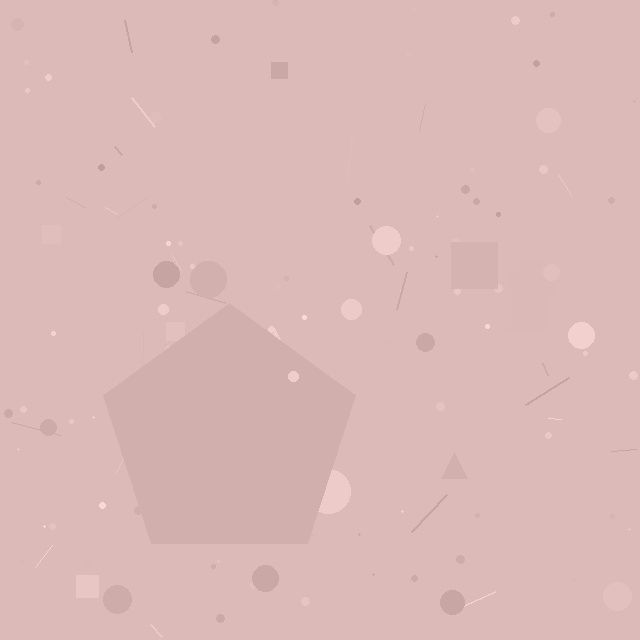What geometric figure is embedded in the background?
A pentagon is embedded in the background.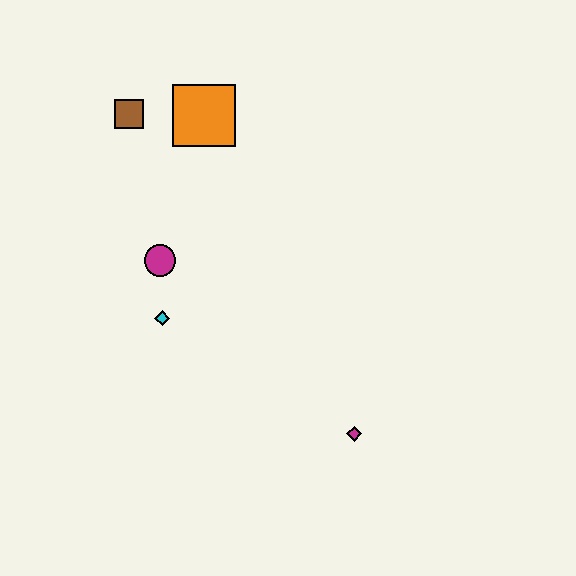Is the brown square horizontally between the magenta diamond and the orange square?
No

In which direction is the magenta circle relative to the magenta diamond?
The magenta circle is to the left of the magenta diamond.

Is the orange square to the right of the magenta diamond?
No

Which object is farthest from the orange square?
The magenta diamond is farthest from the orange square.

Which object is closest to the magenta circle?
The cyan diamond is closest to the magenta circle.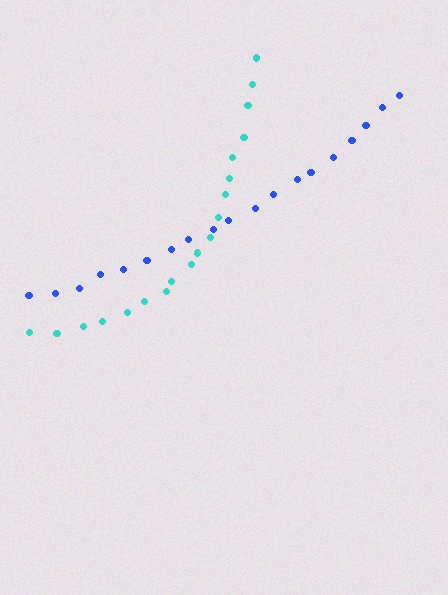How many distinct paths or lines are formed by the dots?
There are 2 distinct paths.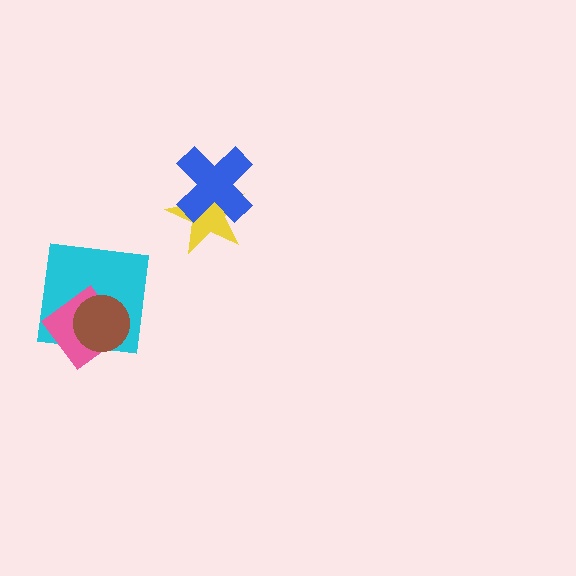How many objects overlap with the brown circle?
2 objects overlap with the brown circle.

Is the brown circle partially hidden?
No, no other shape covers it.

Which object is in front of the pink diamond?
The brown circle is in front of the pink diamond.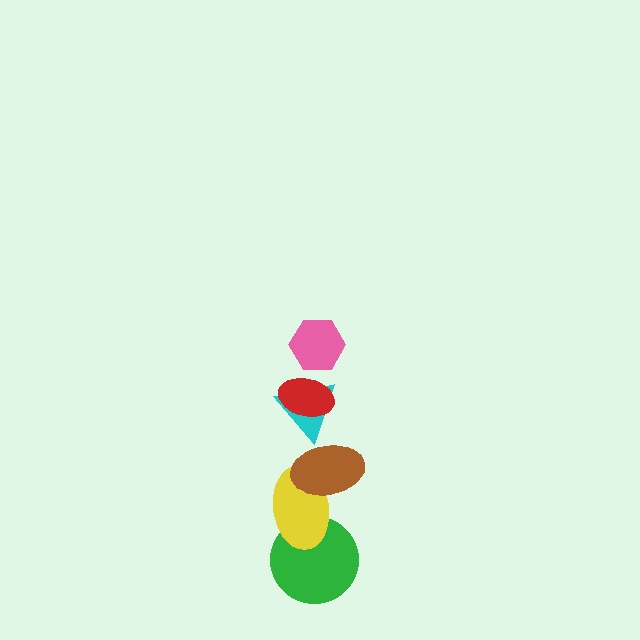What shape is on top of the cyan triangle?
The red ellipse is on top of the cyan triangle.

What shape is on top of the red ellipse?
The pink hexagon is on top of the red ellipse.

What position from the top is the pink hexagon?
The pink hexagon is 1st from the top.